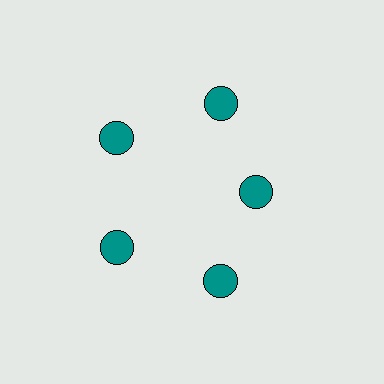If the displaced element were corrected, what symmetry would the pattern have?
It would have 5-fold rotational symmetry — the pattern would map onto itself every 72 degrees.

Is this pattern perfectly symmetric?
No. The 5 teal circles are arranged in a ring, but one element near the 3 o'clock position is pulled inward toward the center, breaking the 5-fold rotational symmetry.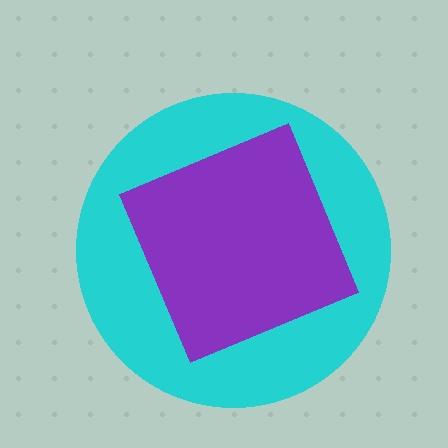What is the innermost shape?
The purple square.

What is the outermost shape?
The cyan circle.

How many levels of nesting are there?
2.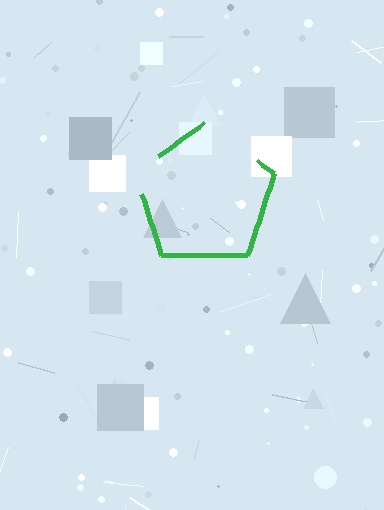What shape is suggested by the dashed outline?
The dashed outline suggests a pentagon.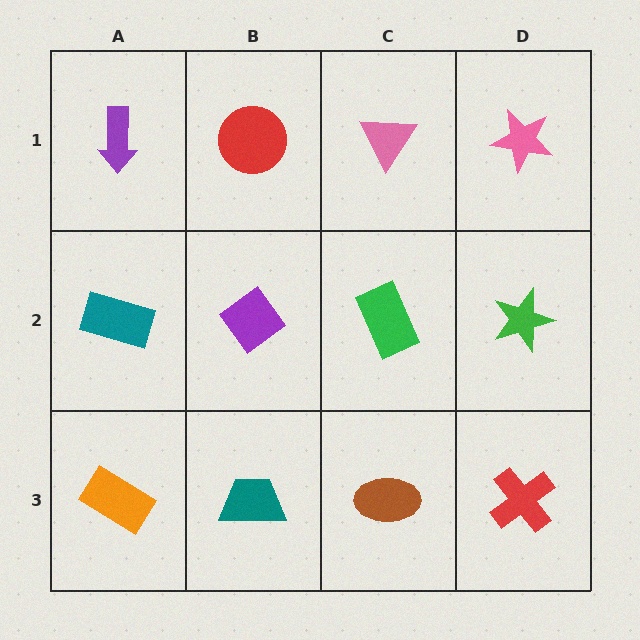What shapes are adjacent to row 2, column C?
A pink triangle (row 1, column C), a brown ellipse (row 3, column C), a purple diamond (row 2, column B), a green star (row 2, column D).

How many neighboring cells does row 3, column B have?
3.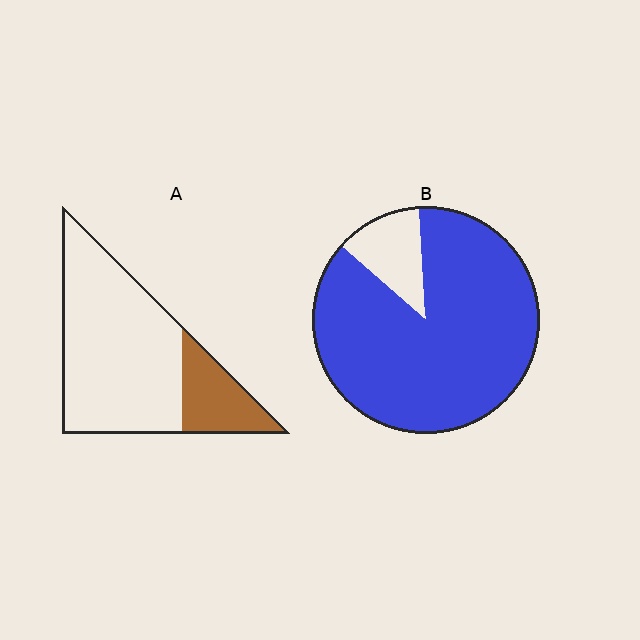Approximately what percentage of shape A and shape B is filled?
A is approximately 25% and B is approximately 90%.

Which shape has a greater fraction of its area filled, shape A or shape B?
Shape B.